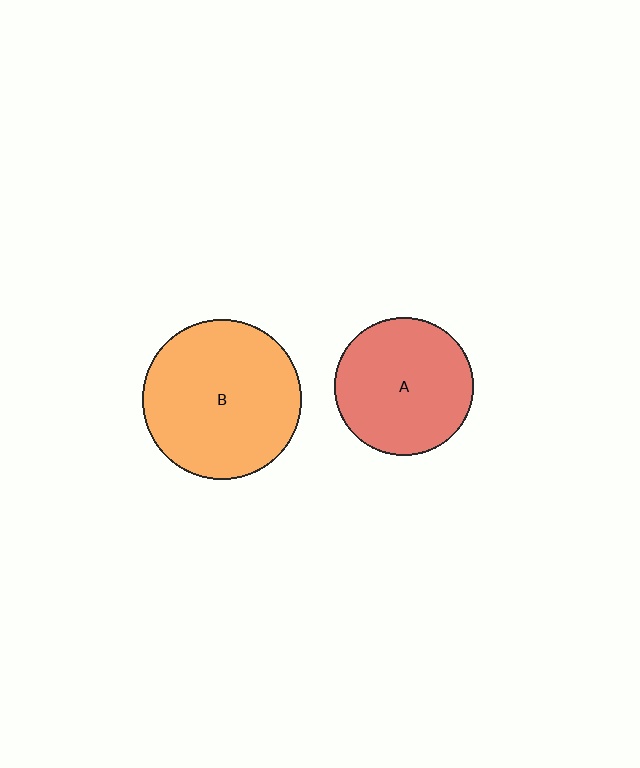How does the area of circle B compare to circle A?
Approximately 1.3 times.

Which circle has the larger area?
Circle B (orange).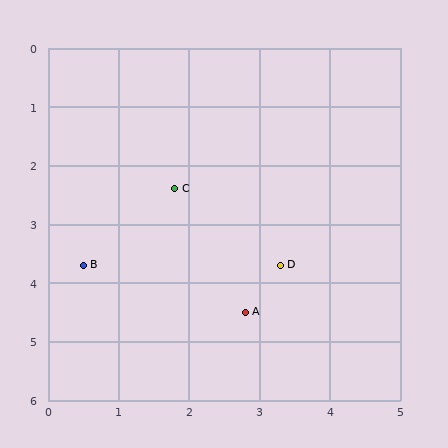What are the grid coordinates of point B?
Point B is at approximately (0.5, 3.7).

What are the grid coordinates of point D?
Point D is at approximately (3.3, 3.7).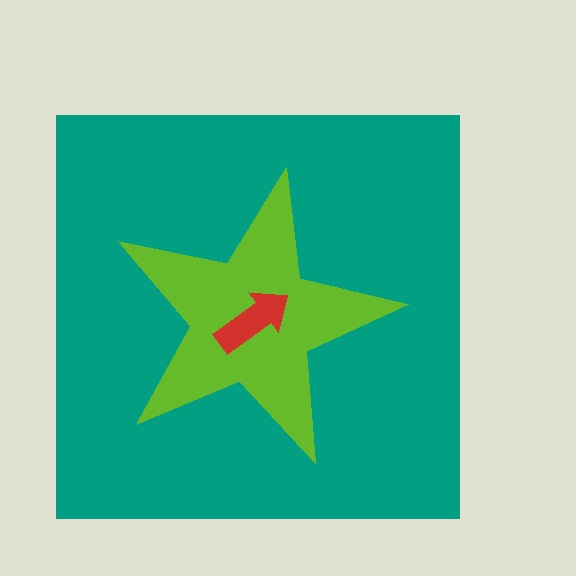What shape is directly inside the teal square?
The lime star.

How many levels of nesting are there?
3.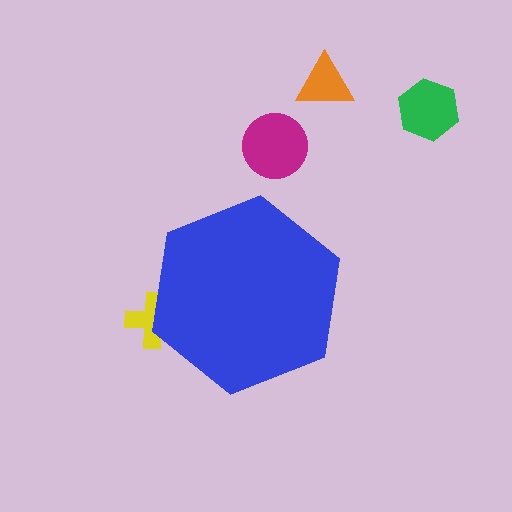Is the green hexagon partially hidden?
No, the green hexagon is fully visible.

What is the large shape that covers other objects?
A blue hexagon.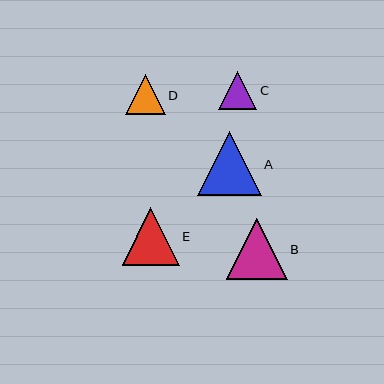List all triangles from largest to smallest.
From largest to smallest: A, B, E, D, C.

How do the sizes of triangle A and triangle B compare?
Triangle A and triangle B are approximately the same size.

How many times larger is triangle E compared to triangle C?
Triangle E is approximately 1.5 times the size of triangle C.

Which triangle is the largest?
Triangle A is the largest with a size of approximately 64 pixels.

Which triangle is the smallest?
Triangle C is the smallest with a size of approximately 39 pixels.